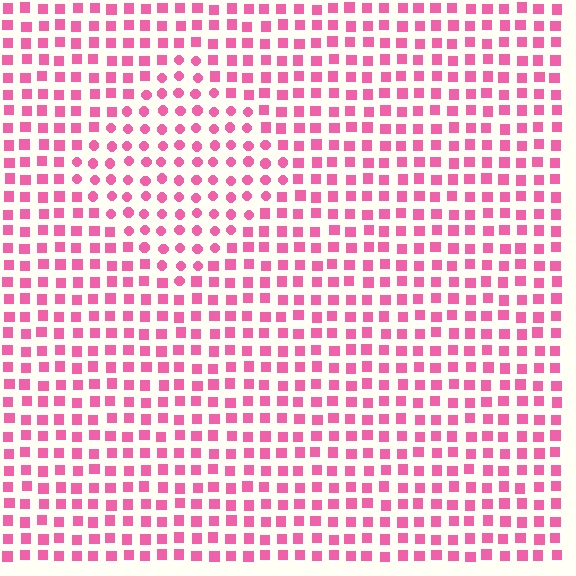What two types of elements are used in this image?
The image uses circles inside the diamond region and squares outside it.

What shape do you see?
I see a diamond.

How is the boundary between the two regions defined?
The boundary is defined by a change in element shape: circles inside vs. squares outside. All elements share the same color and spacing.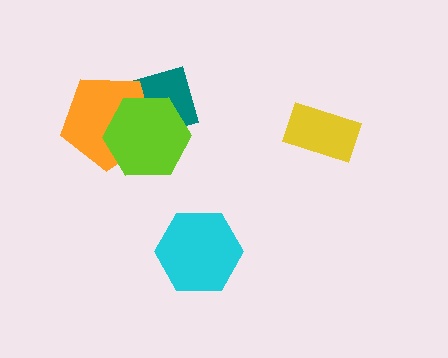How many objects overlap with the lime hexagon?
2 objects overlap with the lime hexagon.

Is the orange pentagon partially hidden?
Yes, it is partially covered by another shape.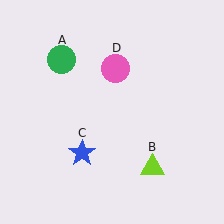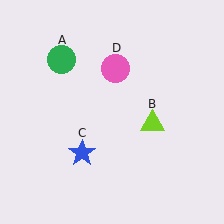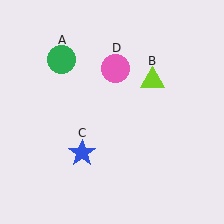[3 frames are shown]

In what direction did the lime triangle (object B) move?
The lime triangle (object B) moved up.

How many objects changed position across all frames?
1 object changed position: lime triangle (object B).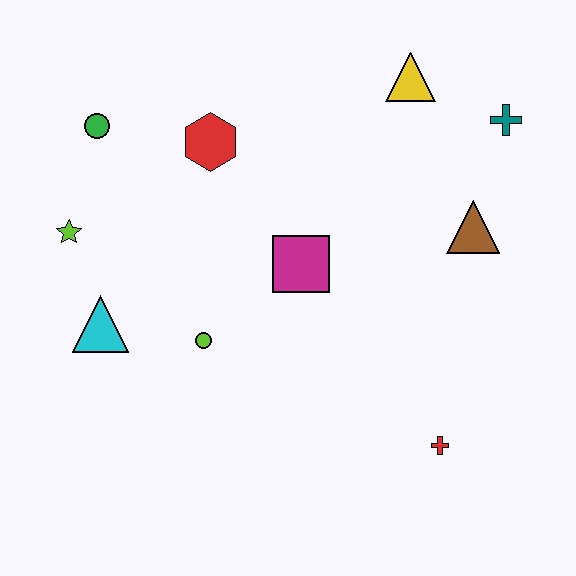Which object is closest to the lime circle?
The cyan triangle is closest to the lime circle.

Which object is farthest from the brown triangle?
The lime star is farthest from the brown triangle.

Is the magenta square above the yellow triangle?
No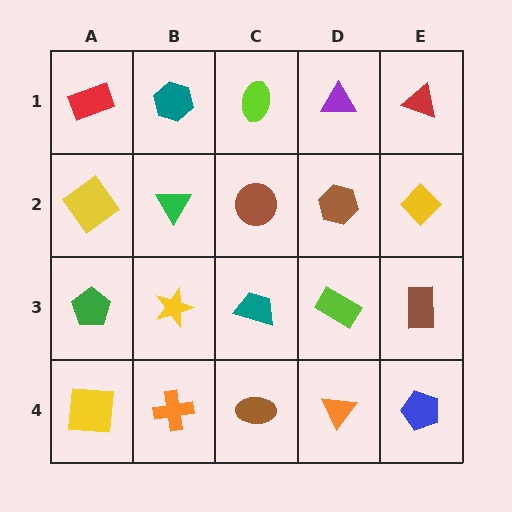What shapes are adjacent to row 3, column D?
A brown hexagon (row 2, column D), an orange triangle (row 4, column D), a teal trapezoid (row 3, column C), a brown rectangle (row 3, column E).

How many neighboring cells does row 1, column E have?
2.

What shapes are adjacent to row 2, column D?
A purple triangle (row 1, column D), a lime rectangle (row 3, column D), a brown circle (row 2, column C), a yellow diamond (row 2, column E).